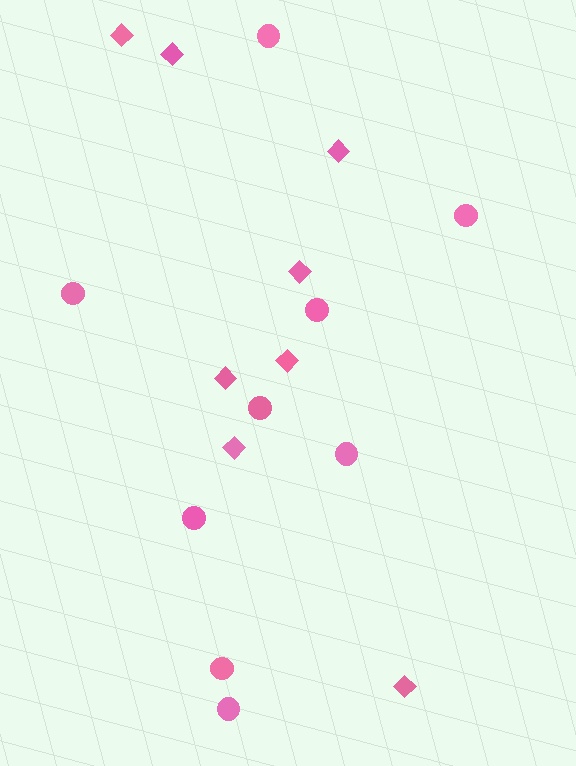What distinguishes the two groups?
There are 2 groups: one group of diamonds (8) and one group of circles (9).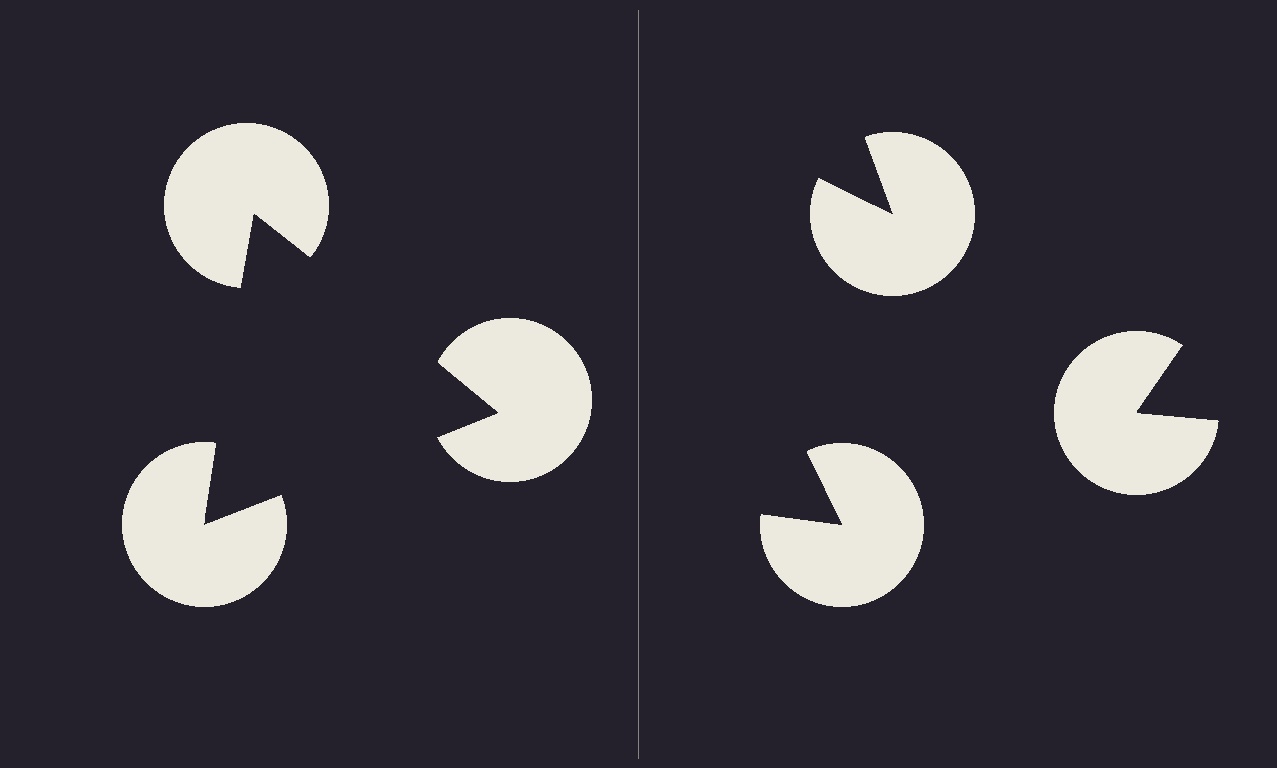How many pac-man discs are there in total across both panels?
6 — 3 on each side.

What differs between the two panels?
The pac-man discs are positioned identically on both sides; only the wedge orientations differ. On the left they align to a triangle; on the right they are misaligned.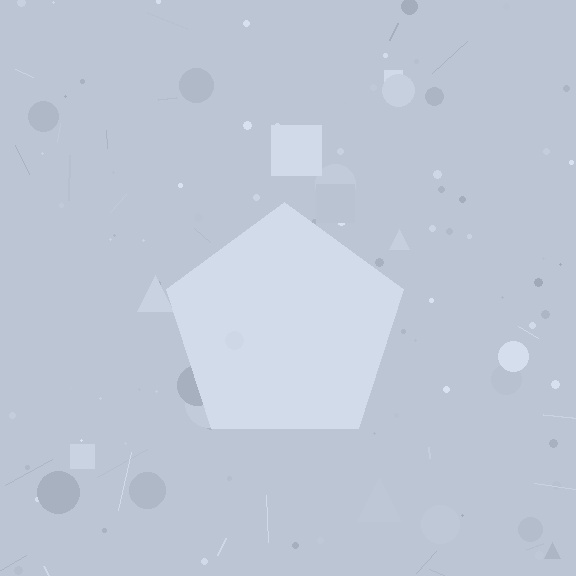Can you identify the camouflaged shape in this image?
The camouflaged shape is a pentagon.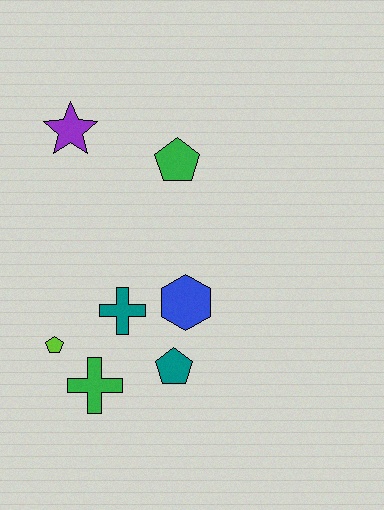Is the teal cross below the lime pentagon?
No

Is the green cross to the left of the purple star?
No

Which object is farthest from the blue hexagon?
The purple star is farthest from the blue hexagon.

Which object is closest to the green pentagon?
The purple star is closest to the green pentagon.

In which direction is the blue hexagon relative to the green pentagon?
The blue hexagon is below the green pentagon.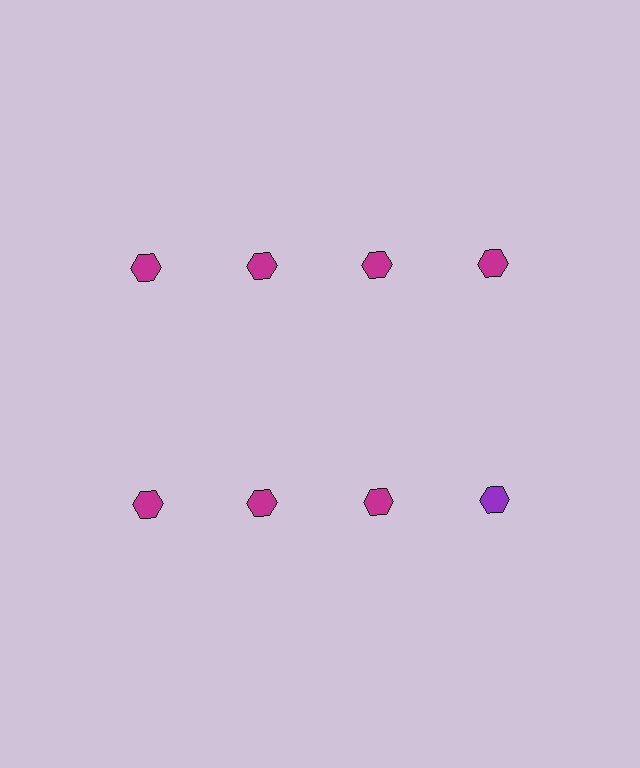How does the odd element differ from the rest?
It has a different color: purple instead of magenta.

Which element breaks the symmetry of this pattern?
The purple hexagon in the second row, second from right column breaks the symmetry. All other shapes are magenta hexagons.